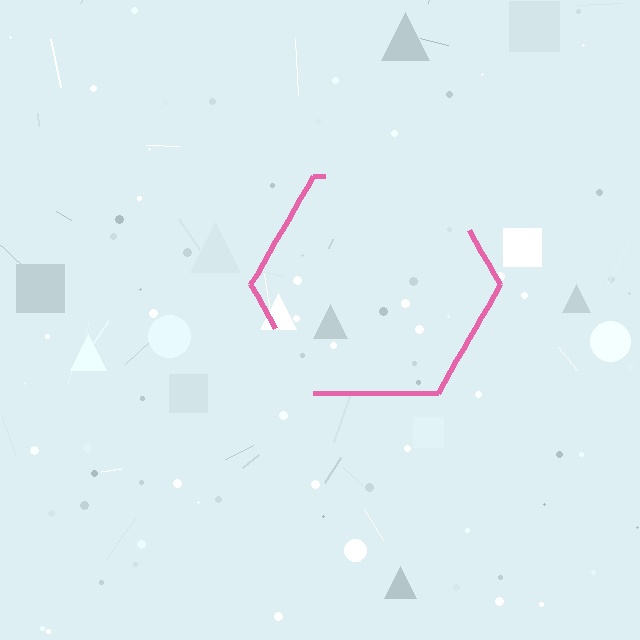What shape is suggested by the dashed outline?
The dashed outline suggests a hexagon.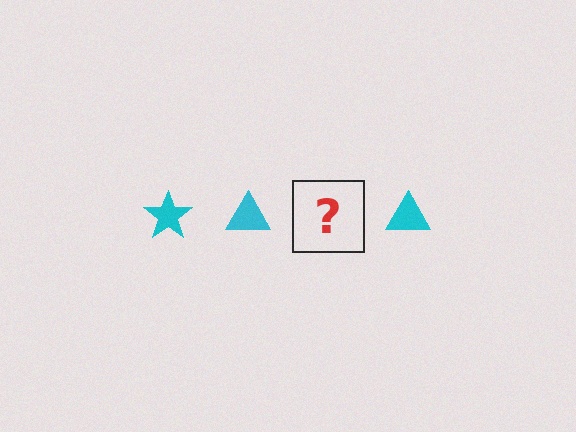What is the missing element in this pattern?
The missing element is a cyan star.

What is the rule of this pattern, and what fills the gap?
The rule is that the pattern cycles through star, triangle shapes in cyan. The gap should be filled with a cyan star.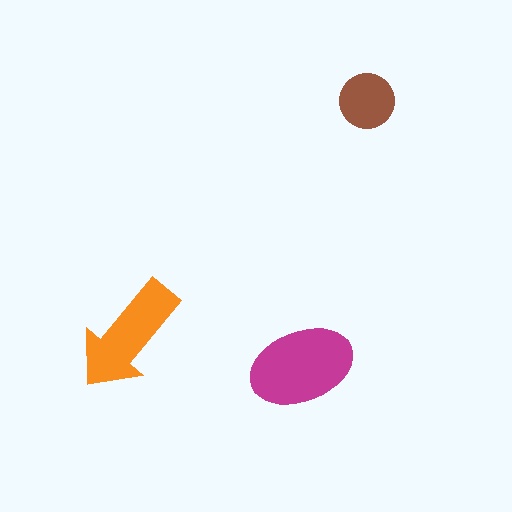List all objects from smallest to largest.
The brown circle, the orange arrow, the magenta ellipse.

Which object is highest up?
The brown circle is topmost.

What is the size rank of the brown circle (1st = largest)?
3rd.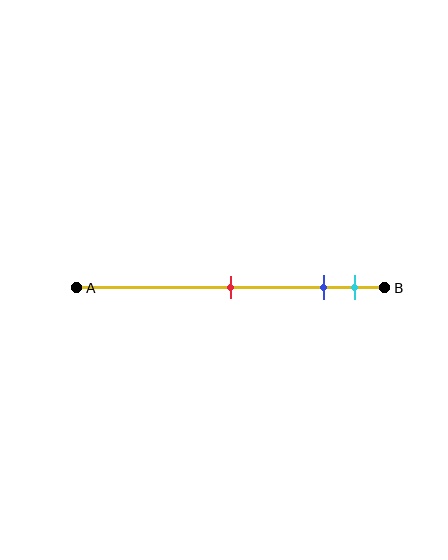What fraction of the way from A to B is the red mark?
The red mark is approximately 50% (0.5) of the way from A to B.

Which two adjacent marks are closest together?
The blue and cyan marks are the closest adjacent pair.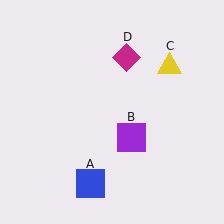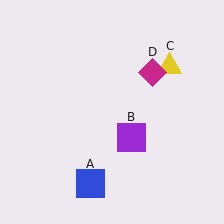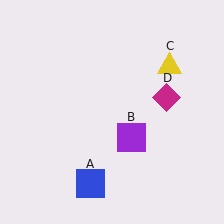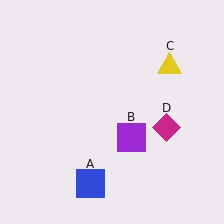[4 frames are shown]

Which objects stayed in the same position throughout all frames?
Blue square (object A) and purple square (object B) and yellow triangle (object C) remained stationary.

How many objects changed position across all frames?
1 object changed position: magenta diamond (object D).